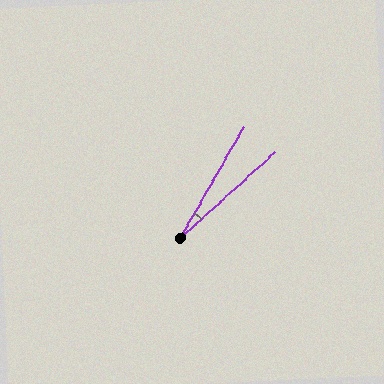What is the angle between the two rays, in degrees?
Approximately 18 degrees.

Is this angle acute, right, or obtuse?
It is acute.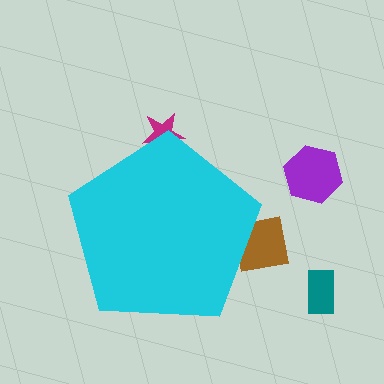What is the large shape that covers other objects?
A cyan pentagon.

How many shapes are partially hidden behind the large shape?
2 shapes are partially hidden.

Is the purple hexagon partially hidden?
No, the purple hexagon is fully visible.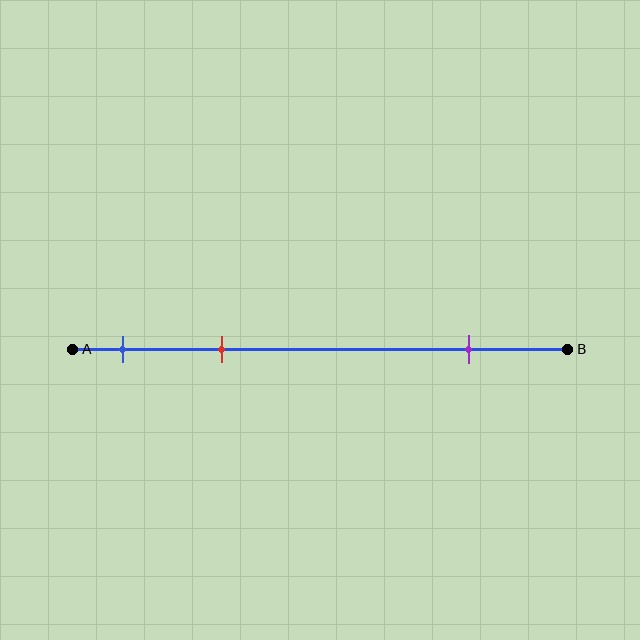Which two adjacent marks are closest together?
The blue and red marks are the closest adjacent pair.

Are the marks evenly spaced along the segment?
No, the marks are not evenly spaced.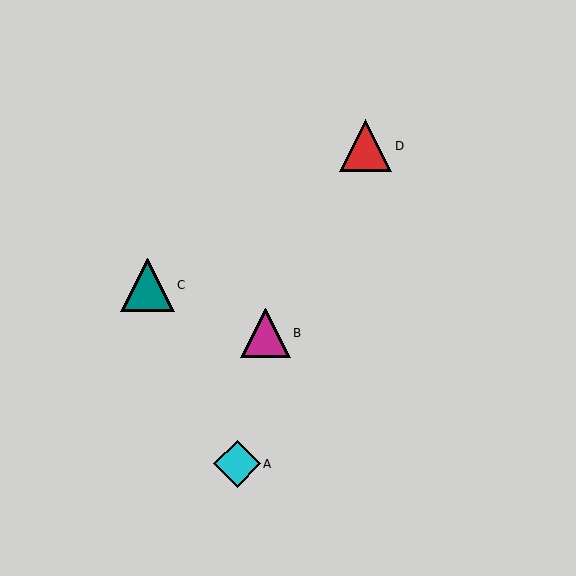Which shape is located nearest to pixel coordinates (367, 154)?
The red triangle (labeled D) at (365, 146) is nearest to that location.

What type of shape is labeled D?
Shape D is a red triangle.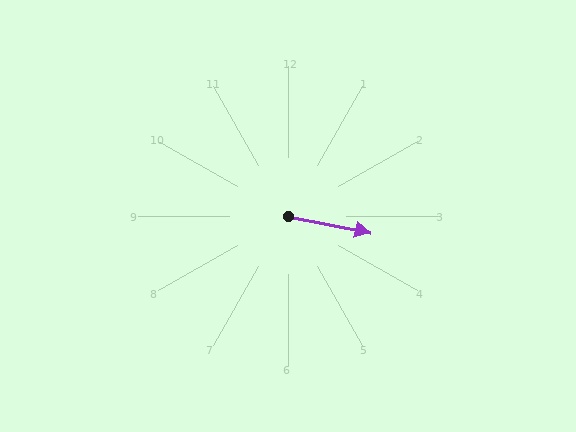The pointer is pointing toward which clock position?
Roughly 3 o'clock.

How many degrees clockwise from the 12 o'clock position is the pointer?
Approximately 101 degrees.